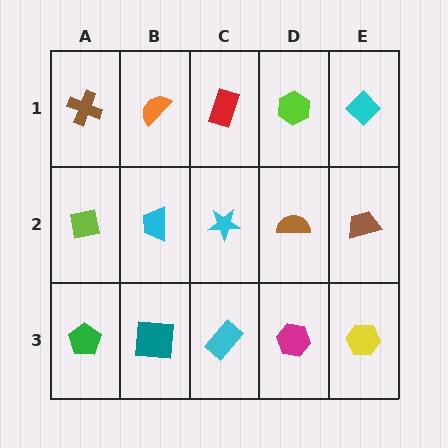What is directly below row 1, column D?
A brown semicircle.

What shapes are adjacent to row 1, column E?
A brown trapezoid (row 2, column E), a lime hexagon (row 1, column D).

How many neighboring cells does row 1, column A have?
2.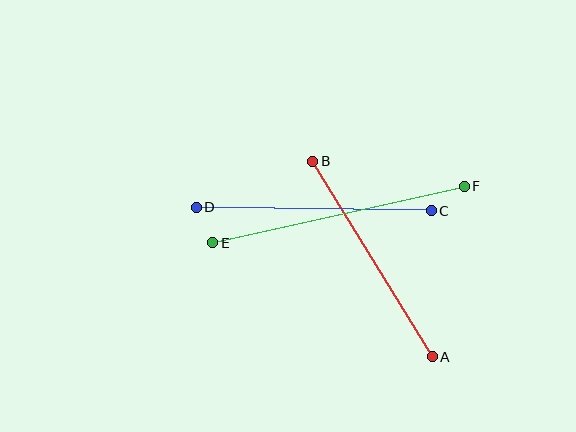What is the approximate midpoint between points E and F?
The midpoint is at approximately (339, 214) pixels.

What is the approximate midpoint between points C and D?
The midpoint is at approximately (314, 209) pixels.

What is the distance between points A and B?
The distance is approximately 229 pixels.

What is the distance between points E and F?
The distance is approximately 257 pixels.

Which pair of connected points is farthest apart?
Points E and F are farthest apart.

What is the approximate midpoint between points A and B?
The midpoint is at approximately (373, 259) pixels.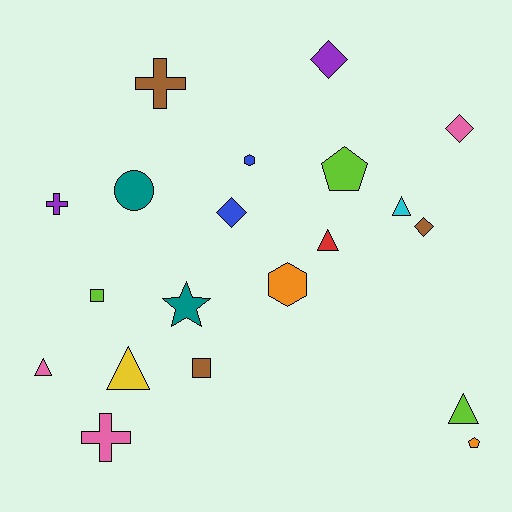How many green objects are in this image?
There are no green objects.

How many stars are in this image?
There is 1 star.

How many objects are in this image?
There are 20 objects.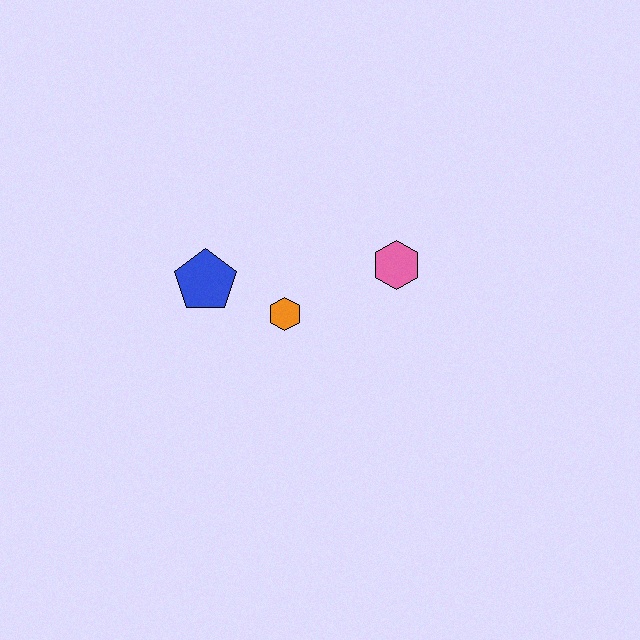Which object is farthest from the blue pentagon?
The pink hexagon is farthest from the blue pentagon.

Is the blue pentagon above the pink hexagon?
No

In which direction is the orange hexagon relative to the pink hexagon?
The orange hexagon is to the left of the pink hexagon.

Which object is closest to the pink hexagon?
The orange hexagon is closest to the pink hexagon.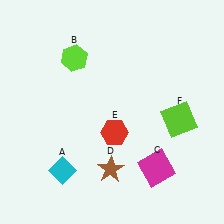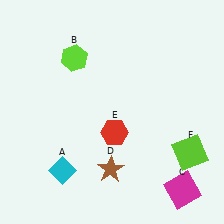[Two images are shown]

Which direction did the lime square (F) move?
The lime square (F) moved down.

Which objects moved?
The objects that moved are: the magenta square (C), the lime square (F).